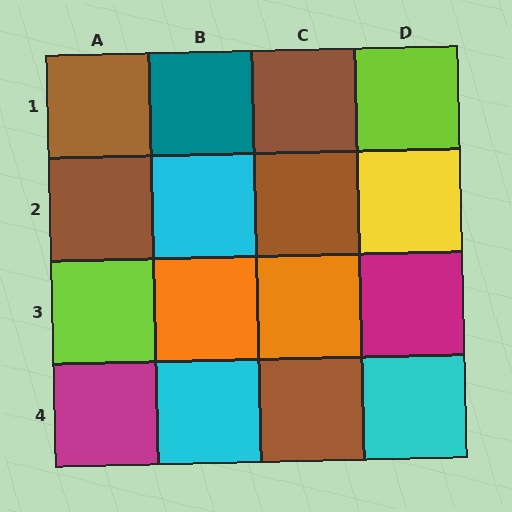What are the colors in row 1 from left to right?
Brown, teal, brown, lime.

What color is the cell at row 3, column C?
Orange.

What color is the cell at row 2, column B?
Cyan.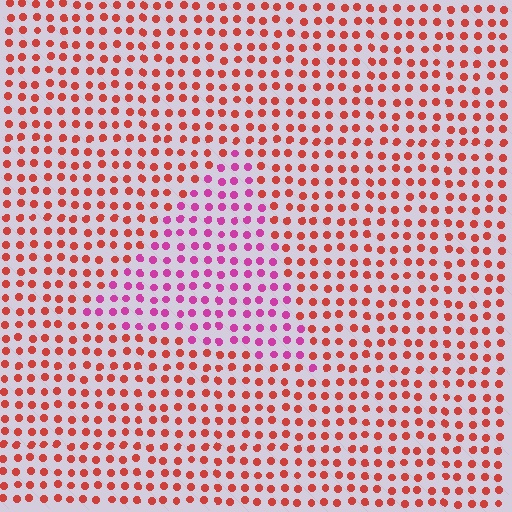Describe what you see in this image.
The image is filled with small red elements in a uniform arrangement. A triangle-shaped region is visible where the elements are tinted to a slightly different hue, forming a subtle color boundary.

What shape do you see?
I see a triangle.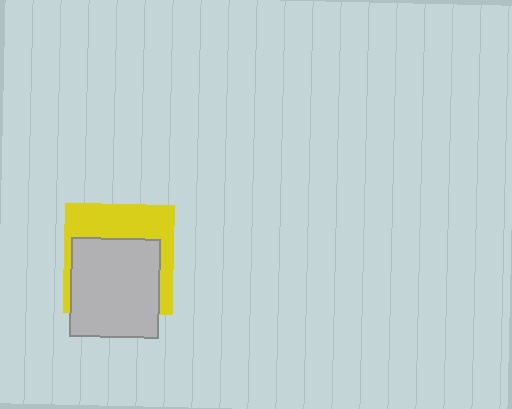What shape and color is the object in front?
The object in front is a light gray rectangle.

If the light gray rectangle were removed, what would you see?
You would see the complete yellow square.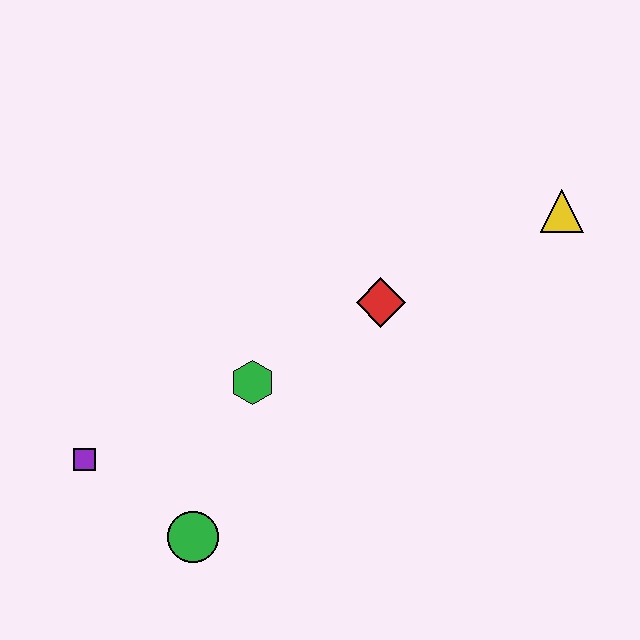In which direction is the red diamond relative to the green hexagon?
The red diamond is to the right of the green hexagon.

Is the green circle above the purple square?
No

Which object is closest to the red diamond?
The green hexagon is closest to the red diamond.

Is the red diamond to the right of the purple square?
Yes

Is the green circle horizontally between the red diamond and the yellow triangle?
No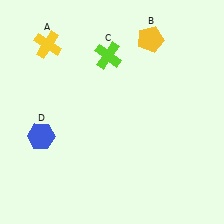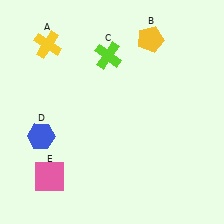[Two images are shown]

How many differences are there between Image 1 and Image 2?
There is 1 difference between the two images.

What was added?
A pink square (E) was added in Image 2.